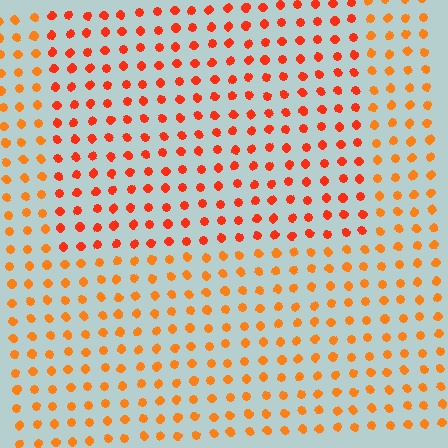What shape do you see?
I see a rectangle.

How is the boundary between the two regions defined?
The boundary is defined purely by a slight shift in hue (about 21 degrees). Spacing, size, and orientation are identical on both sides.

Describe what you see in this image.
The image is filled with small orange elements in a uniform arrangement. A rectangle-shaped region is visible where the elements are tinted to a slightly different hue, forming a subtle color boundary.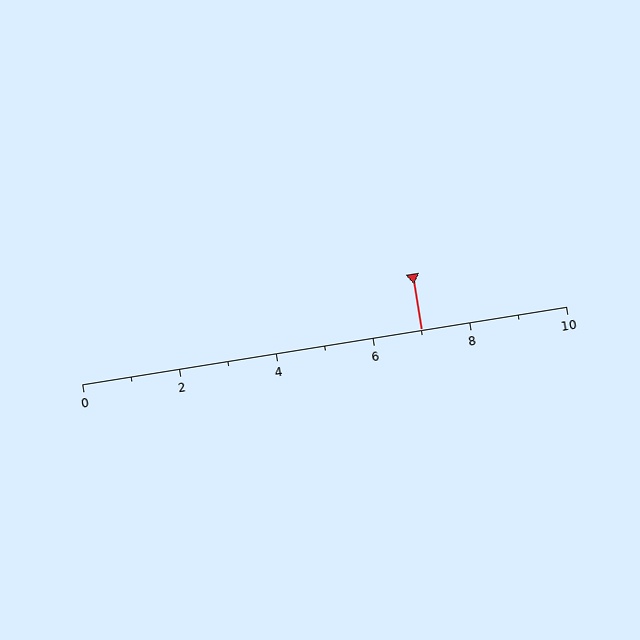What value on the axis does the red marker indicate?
The marker indicates approximately 7.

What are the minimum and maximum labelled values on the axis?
The axis runs from 0 to 10.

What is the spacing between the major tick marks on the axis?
The major ticks are spaced 2 apart.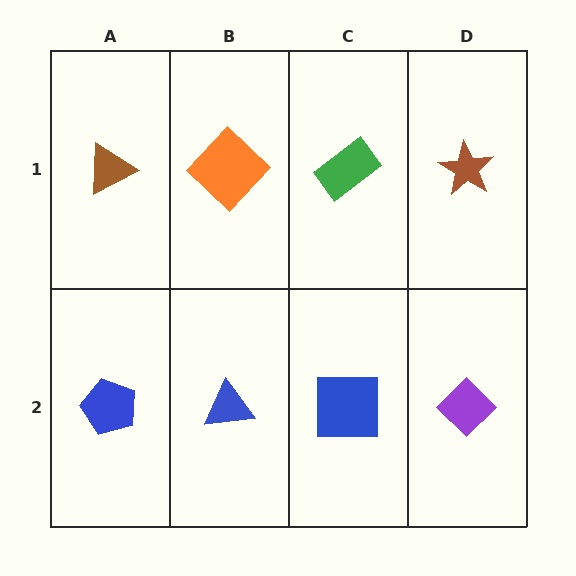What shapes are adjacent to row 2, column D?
A brown star (row 1, column D), a blue square (row 2, column C).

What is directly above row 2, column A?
A brown triangle.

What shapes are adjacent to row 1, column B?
A blue triangle (row 2, column B), a brown triangle (row 1, column A), a green rectangle (row 1, column C).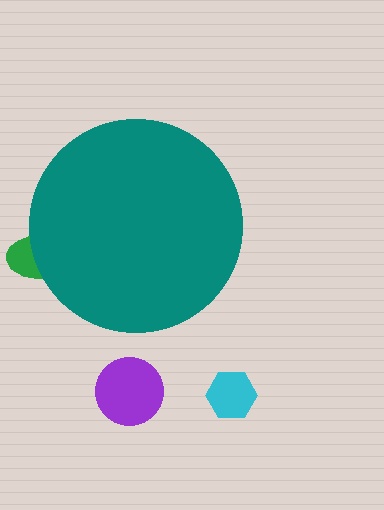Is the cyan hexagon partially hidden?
No, the cyan hexagon is fully visible.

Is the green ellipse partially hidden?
Yes, the green ellipse is partially hidden behind the teal circle.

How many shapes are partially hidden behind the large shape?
1 shape is partially hidden.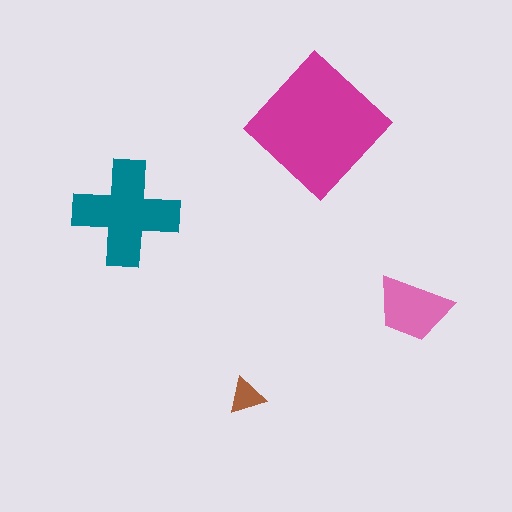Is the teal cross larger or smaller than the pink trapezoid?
Larger.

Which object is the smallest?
The brown triangle.